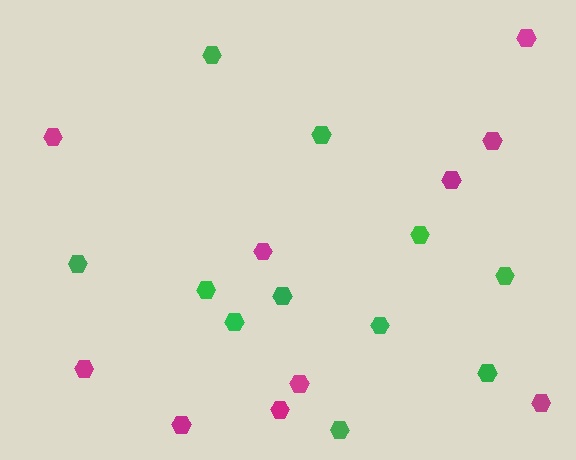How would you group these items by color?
There are 2 groups: one group of green hexagons (11) and one group of magenta hexagons (10).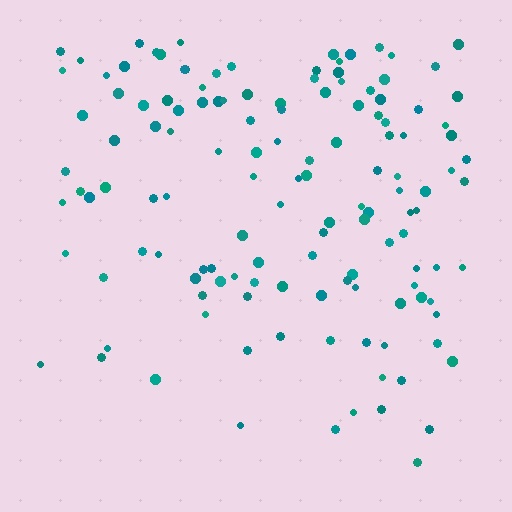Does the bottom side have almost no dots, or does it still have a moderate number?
Still a moderate number, just noticeably fewer than the top.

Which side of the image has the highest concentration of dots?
The top.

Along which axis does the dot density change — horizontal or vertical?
Vertical.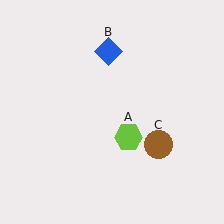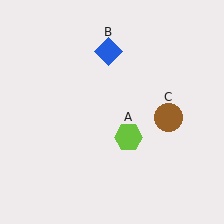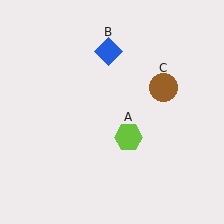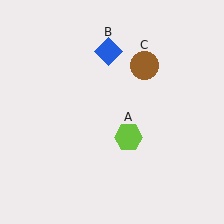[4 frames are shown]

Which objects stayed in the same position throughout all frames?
Lime hexagon (object A) and blue diamond (object B) remained stationary.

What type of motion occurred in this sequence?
The brown circle (object C) rotated counterclockwise around the center of the scene.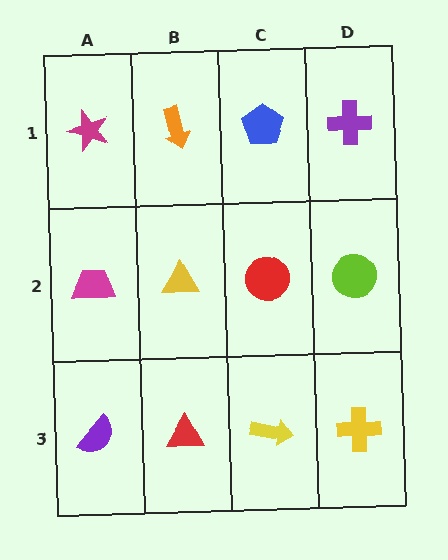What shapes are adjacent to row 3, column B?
A yellow triangle (row 2, column B), a purple semicircle (row 3, column A), a yellow arrow (row 3, column C).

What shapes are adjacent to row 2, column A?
A magenta star (row 1, column A), a purple semicircle (row 3, column A), a yellow triangle (row 2, column B).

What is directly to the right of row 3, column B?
A yellow arrow.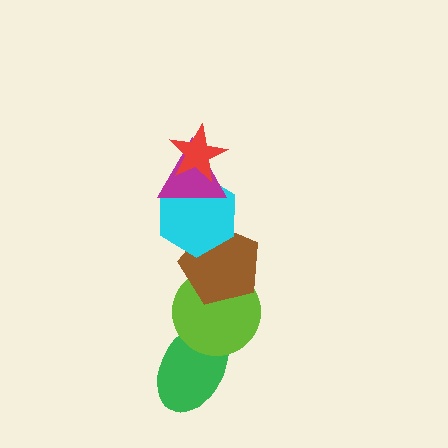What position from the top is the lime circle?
The lime circle is 5th from the top.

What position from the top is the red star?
The red star is 1st from the top.